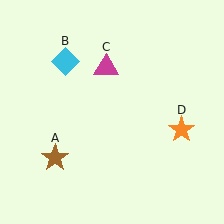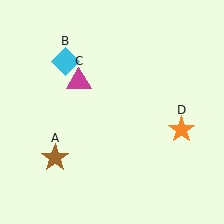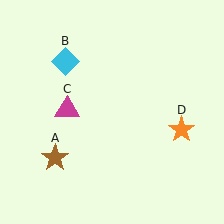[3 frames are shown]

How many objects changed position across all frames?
1 object changed position: magenta triangle (object C).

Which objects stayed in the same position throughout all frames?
Brown star (object A) and cyan diamond (object B) and orange star (object D) remained stationary.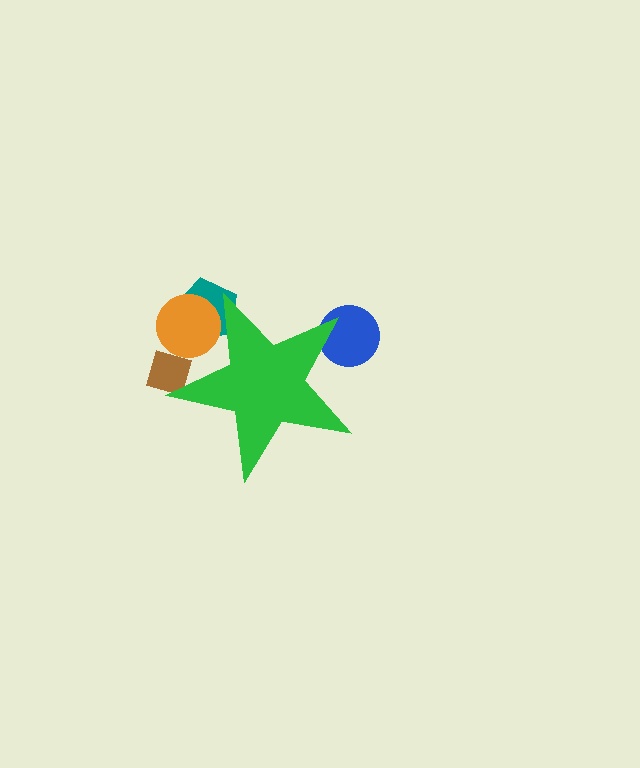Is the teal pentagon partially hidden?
Yes, the teal pentagon is partially hidden behind the green star.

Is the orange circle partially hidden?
Yes, the orange circle is partially hidden behind the green star.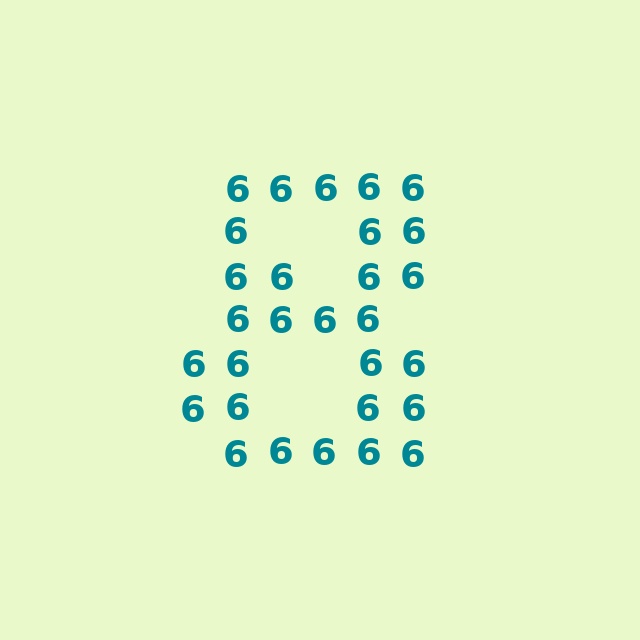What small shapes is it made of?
It is made of small digit 6's.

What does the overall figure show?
The overall figure shows the digit 8.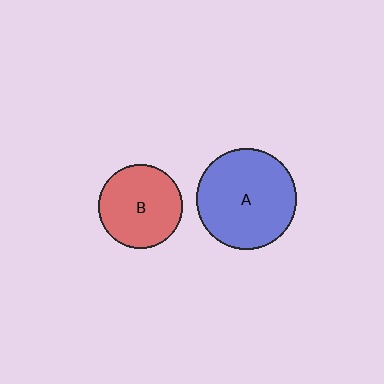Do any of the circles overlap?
No, none of the circles overlap.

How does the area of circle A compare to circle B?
Approximately 1.4 times.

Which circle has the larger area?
Circle A (blue).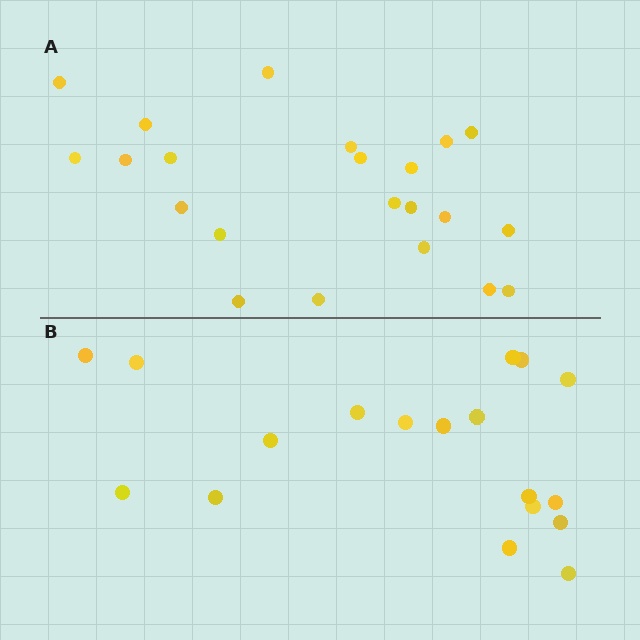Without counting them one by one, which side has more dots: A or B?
Region A (the top region) has more dots.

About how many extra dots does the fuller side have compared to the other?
Region A has about 4 more dots than region B.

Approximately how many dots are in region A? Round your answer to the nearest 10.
About 20 dots. (The exact count is 22, which rounds to 20.)